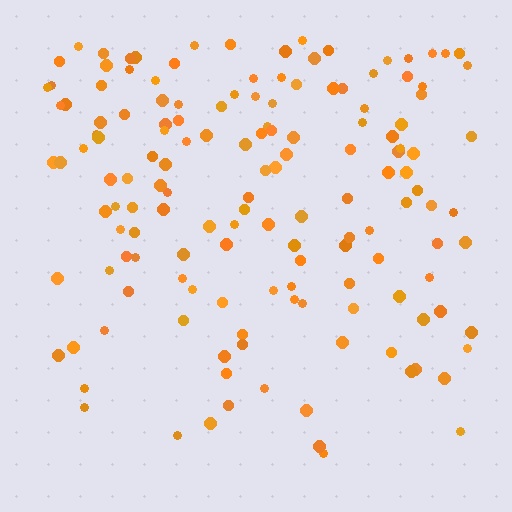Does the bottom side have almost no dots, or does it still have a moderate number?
Still a moderate number, just noticeably fewer than the top.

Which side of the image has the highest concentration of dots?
The top.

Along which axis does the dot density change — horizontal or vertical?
Vertical.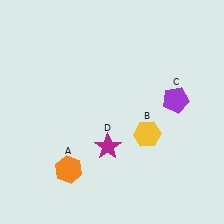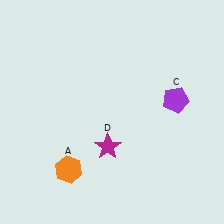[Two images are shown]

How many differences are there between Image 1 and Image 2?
There is 1 difference between the two images.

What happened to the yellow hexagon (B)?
The yellow hexagon (B) was removed in Image 2. It was in the bottom-right area of Image 1.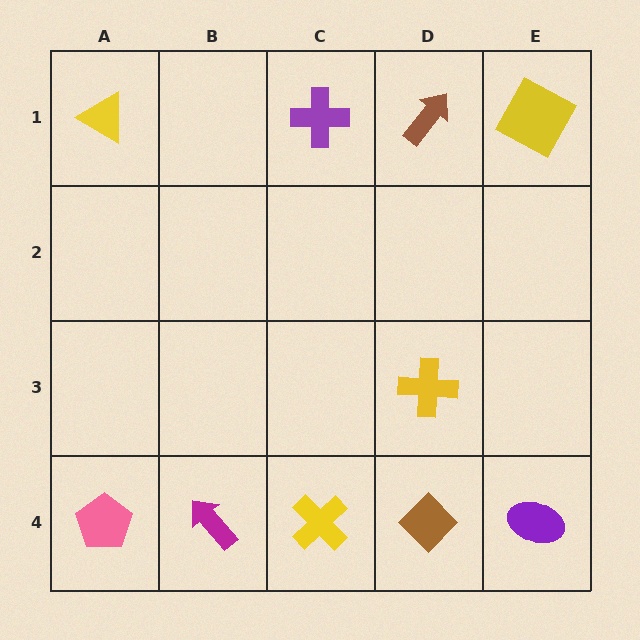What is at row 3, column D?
A yellow cross.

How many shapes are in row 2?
0 shapes.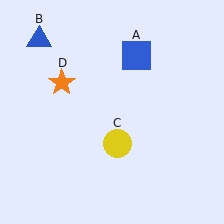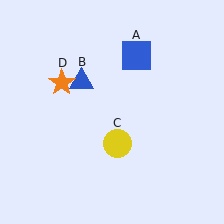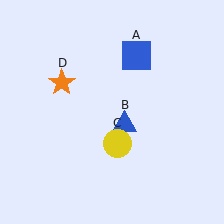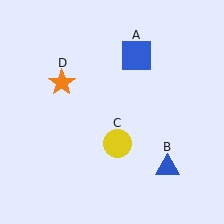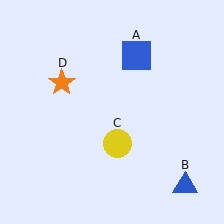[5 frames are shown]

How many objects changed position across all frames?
1 object changed position: blue triangle (object B).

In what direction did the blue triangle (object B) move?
The blue triangle (object B) moved down and to the right.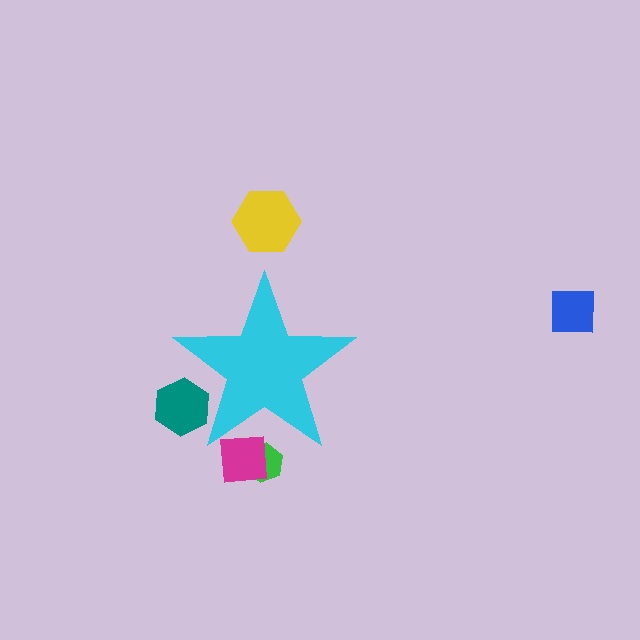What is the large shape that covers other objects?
A cyan star.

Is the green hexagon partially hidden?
Yes, the green hexagon is partially hidden behind the cyan star.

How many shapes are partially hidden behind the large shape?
3 shapes are partially hidden.